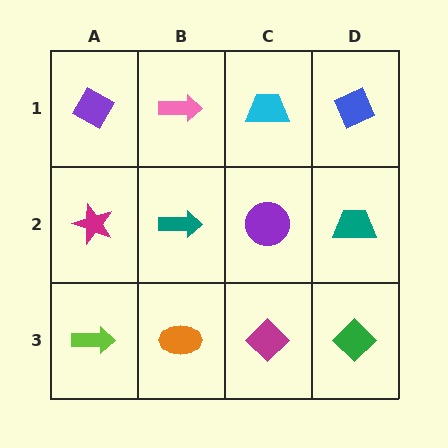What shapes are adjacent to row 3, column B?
A teal arrow (row 2, column B), a lime arrow (row 3, column A), a magenta diamond (row 3, column C).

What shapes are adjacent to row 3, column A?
A magenta star (row 2, column A), an orange ellipse (row 3, column B).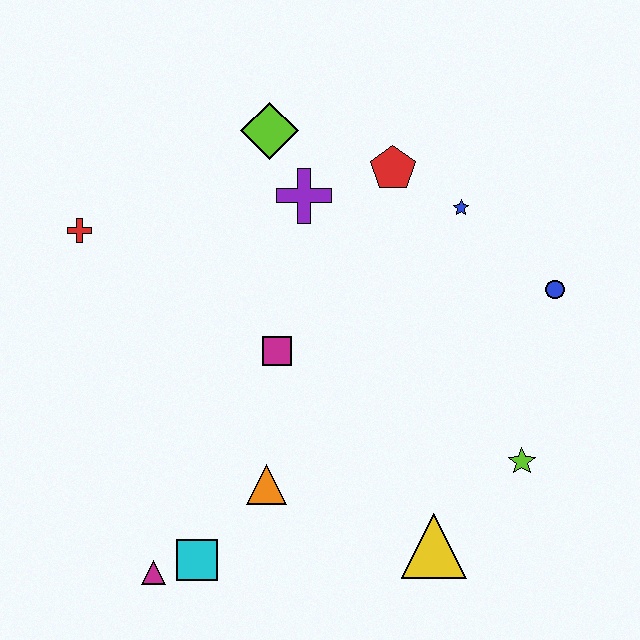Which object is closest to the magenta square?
The orange triangle is closest to the magenta square.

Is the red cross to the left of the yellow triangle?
Yes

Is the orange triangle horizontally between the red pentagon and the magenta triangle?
Yes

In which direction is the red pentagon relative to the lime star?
The red pentagon is above the lime star.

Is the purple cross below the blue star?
No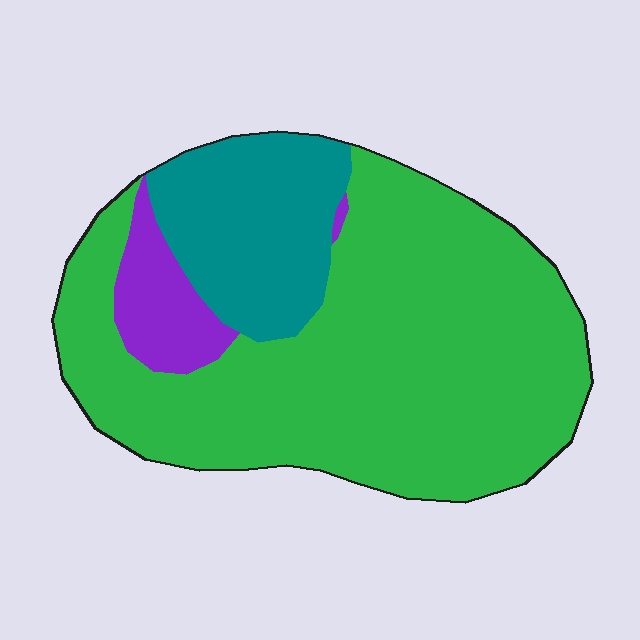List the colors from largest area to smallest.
From largest to smallest: green, teal, purple.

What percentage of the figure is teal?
Teal covers about 20% of the figure.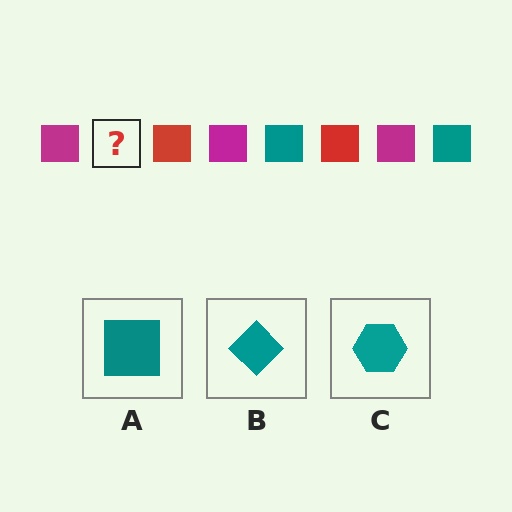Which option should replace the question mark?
Option A.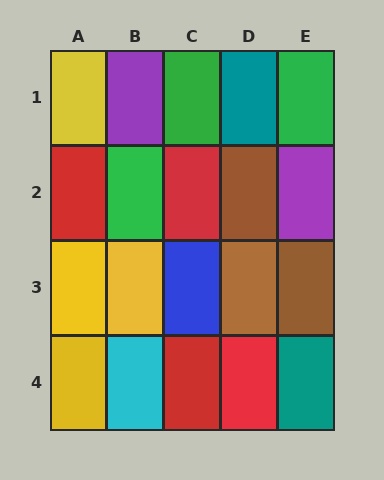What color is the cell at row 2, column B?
Green.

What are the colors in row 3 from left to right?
Yellow, yellow, blue, brown, brown.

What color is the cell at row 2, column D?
Brown.